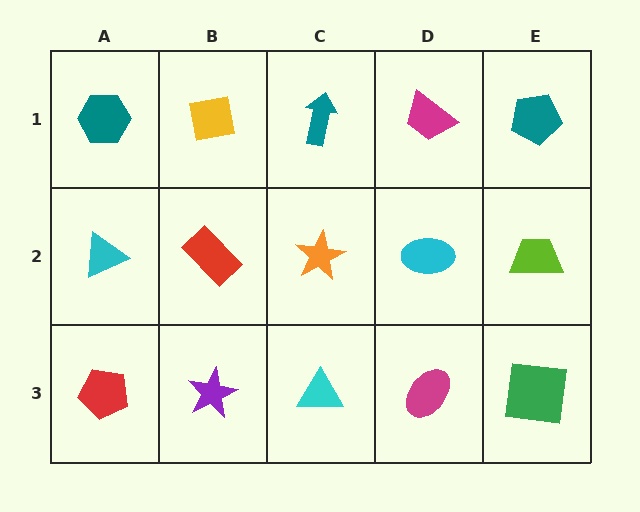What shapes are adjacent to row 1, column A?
A cyan triangle (row 2, column A), a yellow square (row 1, column B).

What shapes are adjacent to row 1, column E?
A lime trapezoid (row 2, column E), a magenta trapezoid (row 1, column D).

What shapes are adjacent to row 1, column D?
A cyan ellipse (row 2, column D), a teal arrow (row 1, column C), a teal pentagon (row 1, column E).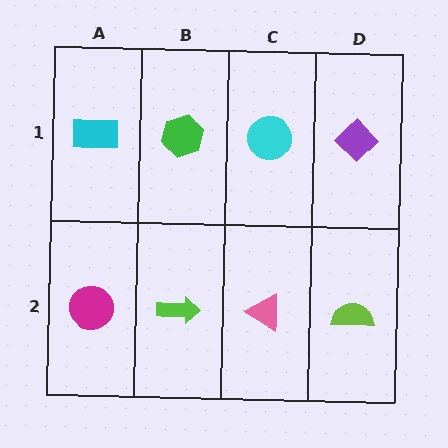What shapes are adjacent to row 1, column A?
A magenta circle (row 2, column A), a green hexagon (row 1, column B).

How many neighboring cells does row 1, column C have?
3.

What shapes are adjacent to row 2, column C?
A cyan circle (row 1, column C), a lime arrow (row 2, column B), a lime semicircle (row 2, column D).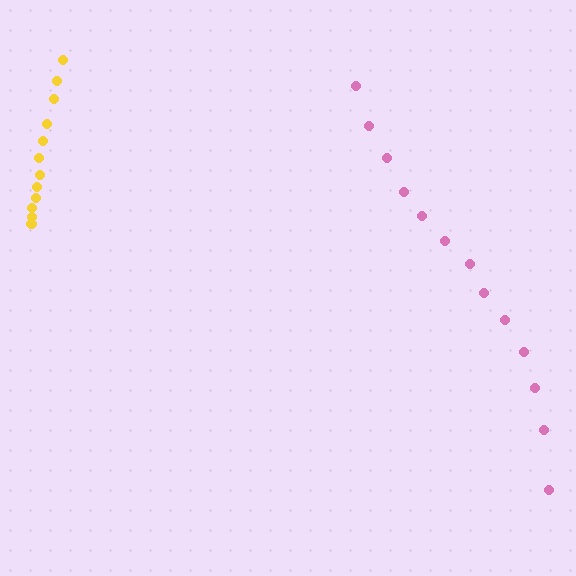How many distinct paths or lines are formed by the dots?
There are 2 distinct paths.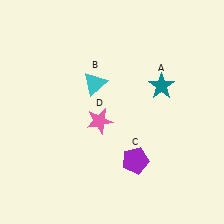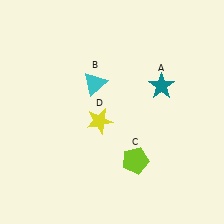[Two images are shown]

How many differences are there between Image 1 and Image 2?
There are 2 differences between the two images.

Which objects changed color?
C changed from purple to lime. D changed from pink to yellow.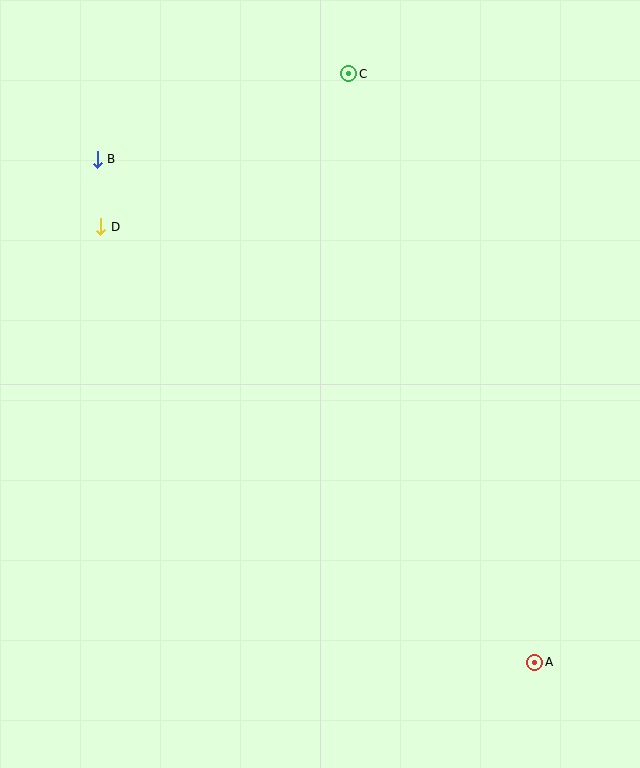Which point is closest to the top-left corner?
Point B is closest to the top-left corner.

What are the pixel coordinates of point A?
Point A is at (535, 662).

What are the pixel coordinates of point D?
Point D is at (101, 227).